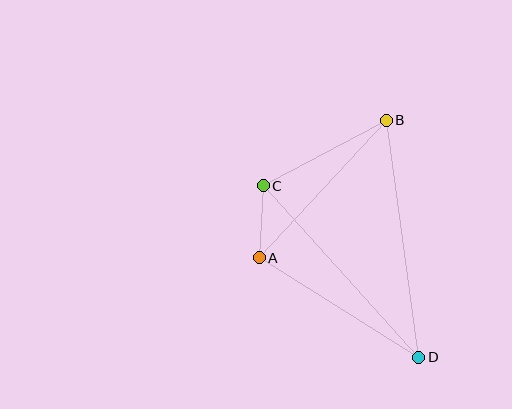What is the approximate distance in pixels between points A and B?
The distance between A and B is approximately 187 pixels.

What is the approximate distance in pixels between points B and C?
The distance between B and C is approximately 139 pixels.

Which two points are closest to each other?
Points A and C are closest to each other.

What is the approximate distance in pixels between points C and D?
The distance between C and D is approximately 231 pixels.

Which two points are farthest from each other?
Points B and D are farthest from each other.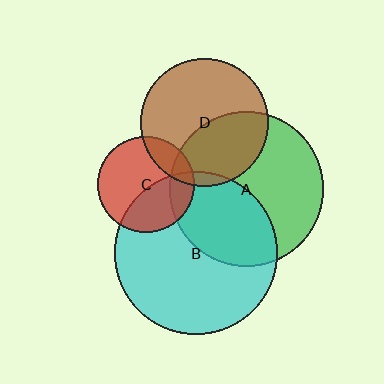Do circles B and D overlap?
Yes.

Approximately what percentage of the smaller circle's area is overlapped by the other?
Approximately 5%.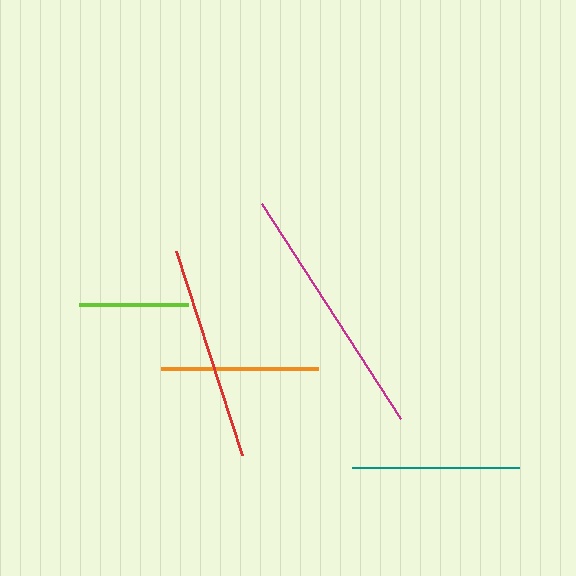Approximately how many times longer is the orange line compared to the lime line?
The orange line is approximately 1.4 times the length of the lime line.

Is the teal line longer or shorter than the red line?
The red line is longer than the teal line.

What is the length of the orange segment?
The orange segment is approximately 157 pixels long.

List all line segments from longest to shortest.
From longest to shortest: magenta, red, teal, orange, lime.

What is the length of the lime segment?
The lime segment is approximately 110 pixels long.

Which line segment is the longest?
The magenta line is the longest at approximately 256 pixels.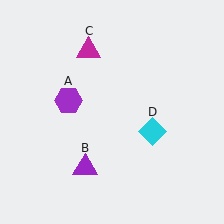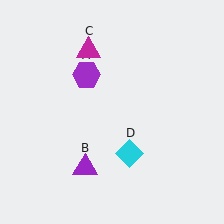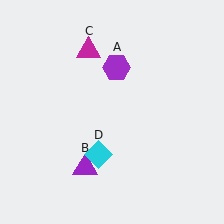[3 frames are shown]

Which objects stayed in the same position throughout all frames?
Purple triangle (object B) and magenta triangle (object C) remained stationary.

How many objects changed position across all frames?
2 objects changed position: purple hexagon (object A), cyan diamond (object D).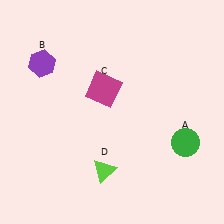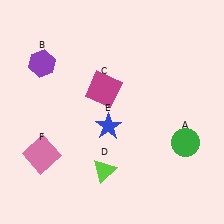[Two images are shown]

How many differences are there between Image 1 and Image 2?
There are 2 differences between the two images.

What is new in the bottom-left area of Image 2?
A blue star (E) was added in the bottom-left area of Image 2.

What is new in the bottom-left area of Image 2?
A pink square (F) was added in the bottom-left area of Image 2.